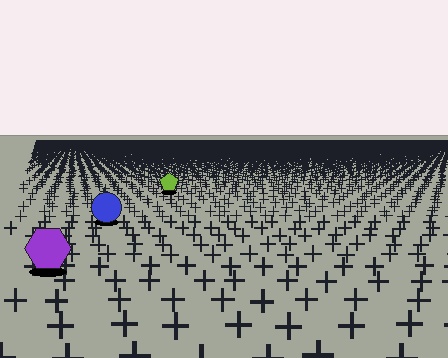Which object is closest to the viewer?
The purple hexagon is closest. The texture marks near it are larger and more spread out.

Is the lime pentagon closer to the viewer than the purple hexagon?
No. The purple hexagon is closer — you can tell from the texture gradient: the ground texture is coarser near it.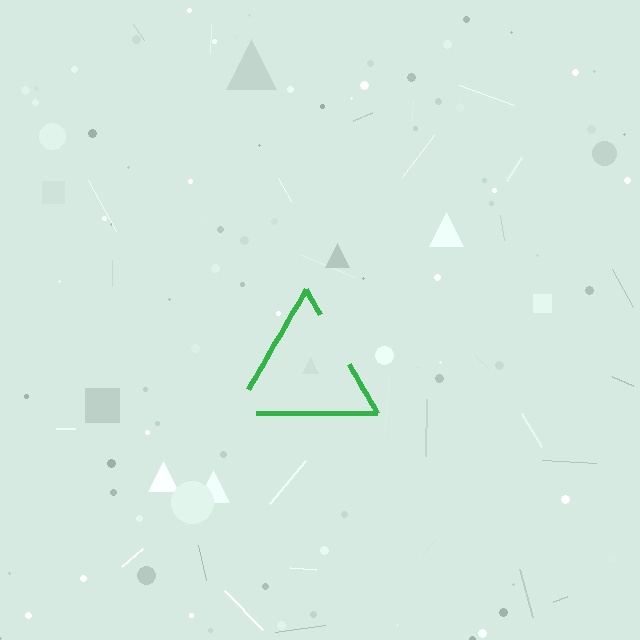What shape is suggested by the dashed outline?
The dashed outline suggests a triangle.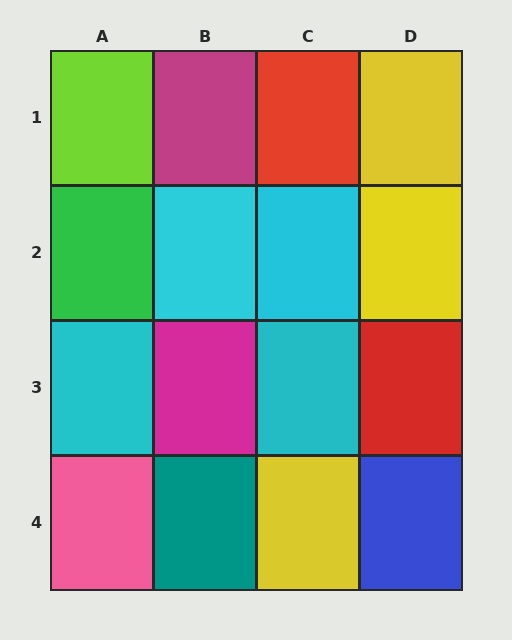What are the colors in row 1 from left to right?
Lime, magenta, red, yellow.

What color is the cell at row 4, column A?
Pink.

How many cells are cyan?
4 cells are cyan.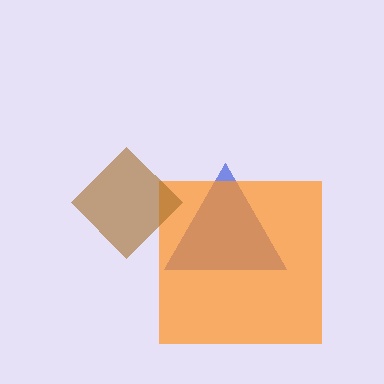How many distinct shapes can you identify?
There are 3 distinct shapes: a blue triangle, an orange square, a brown diamond.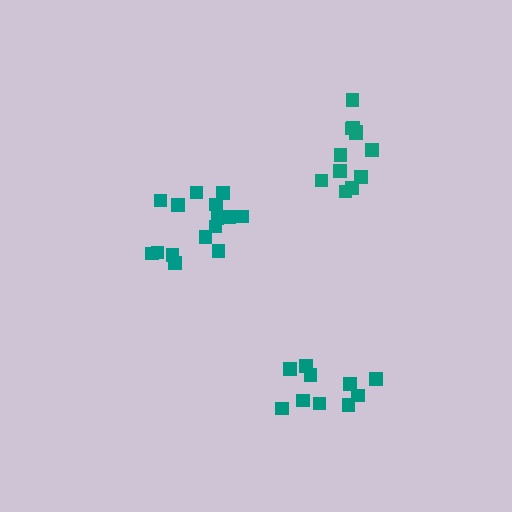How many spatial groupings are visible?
There are 3 spatial groupings.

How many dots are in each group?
Group 1: 12 dots, Group 2: 15 dots, Group 3: 10 dots (37 total).